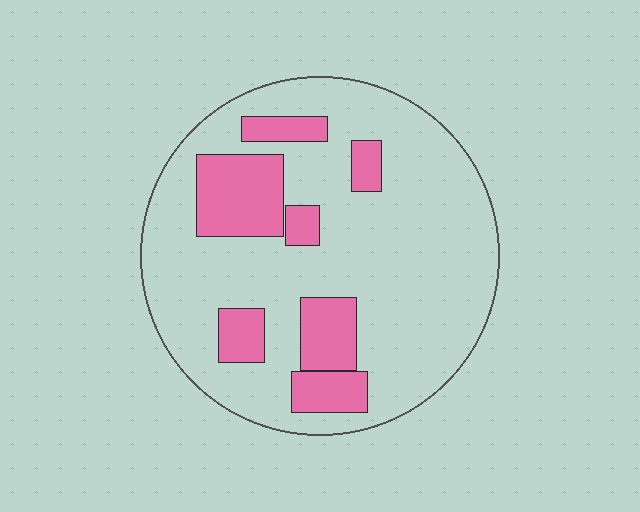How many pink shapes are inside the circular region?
7.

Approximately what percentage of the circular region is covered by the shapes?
Approximately 20%.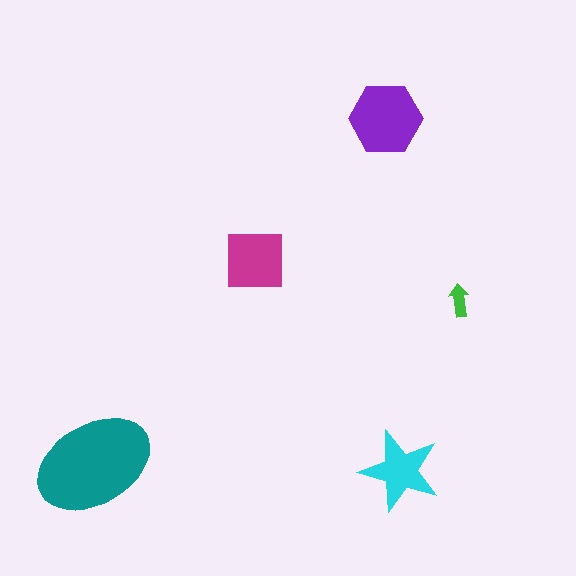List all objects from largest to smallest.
The teal ellipse, the purple hexagon, the magenta square, the cyan star, the green arrow.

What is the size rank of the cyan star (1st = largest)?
4th.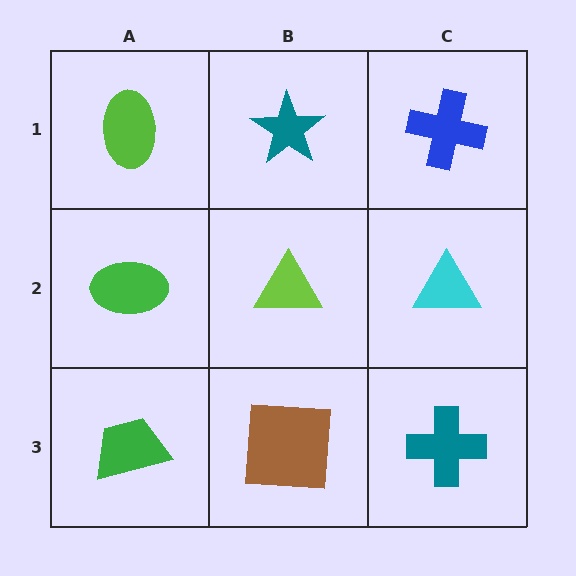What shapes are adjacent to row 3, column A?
A green ellipse (row 2, column A), a brown square (row 3, column B).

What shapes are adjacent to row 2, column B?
A teal star (row 1, column B), a brown square (row 3, column B), a green ellipse (row 2, column A), a cyan triangle (row 2, column C).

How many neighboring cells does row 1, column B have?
3.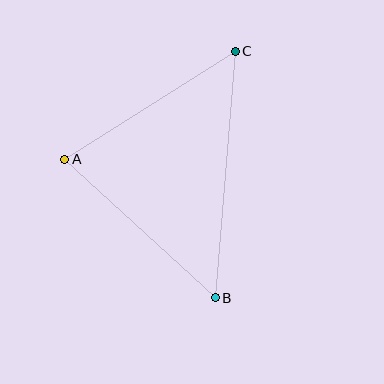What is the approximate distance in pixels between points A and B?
The distance between A and B is approximately 205 pixels.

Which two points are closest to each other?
Points A and C are closest to each other.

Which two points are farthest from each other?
Points B and C are farthest from each other.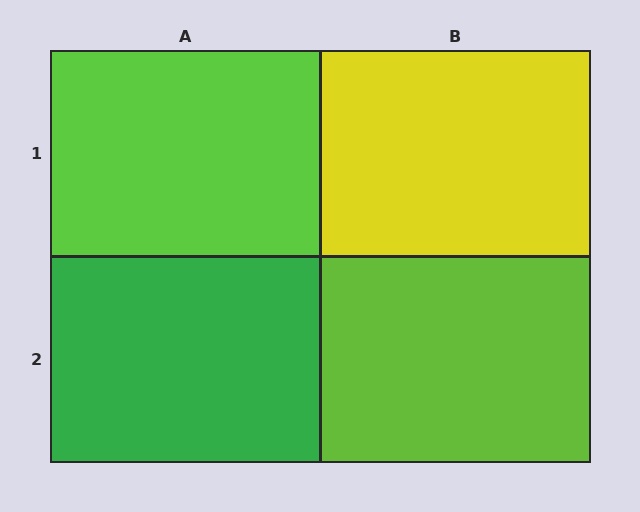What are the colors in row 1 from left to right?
Lime, yellow.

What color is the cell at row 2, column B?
Lime.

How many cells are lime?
2 cells are lime.